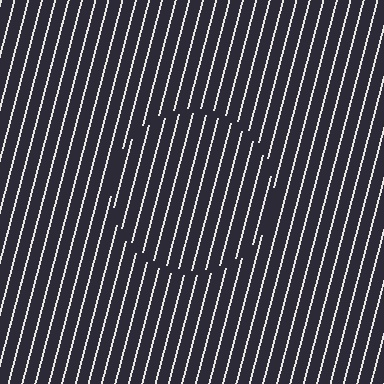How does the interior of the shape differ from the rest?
The interior of the shape contains the same grating, shifted by half a period — the contour is defined by the phase discontinuity where line-ends from the inner and outer gratings abut.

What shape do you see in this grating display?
An illusory circle. The interior of the shape contains the same grating, shifted by half a period — the contour is defined by the phase discontinuity where line-ends from the inner and outer gratings abut.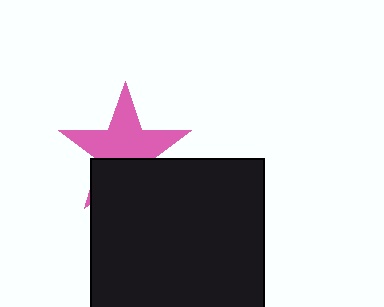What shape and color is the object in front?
The object in front is a black square.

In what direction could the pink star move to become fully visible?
The pink star could move up. That would shift it out from behind the black square entirely.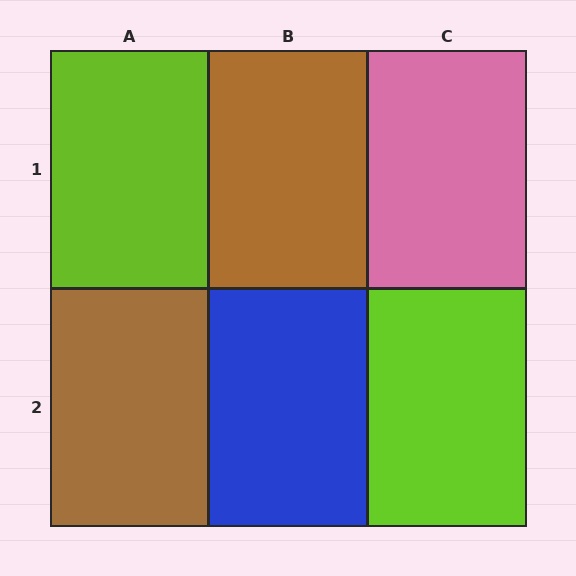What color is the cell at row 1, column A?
Lime.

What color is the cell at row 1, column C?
Pink.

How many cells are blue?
1 cell is blue.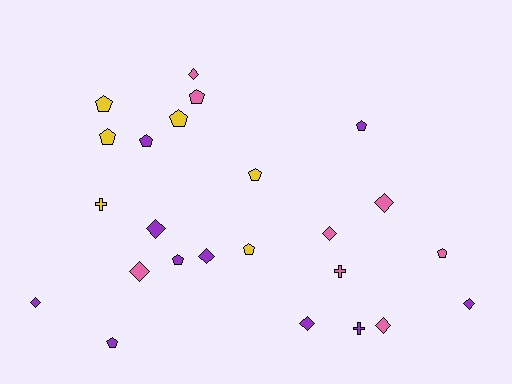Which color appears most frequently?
Purple, with 10 objects.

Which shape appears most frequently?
Pentagon, with 11 objects.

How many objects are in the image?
There are 24 objects.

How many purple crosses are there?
There is 1 purple cross.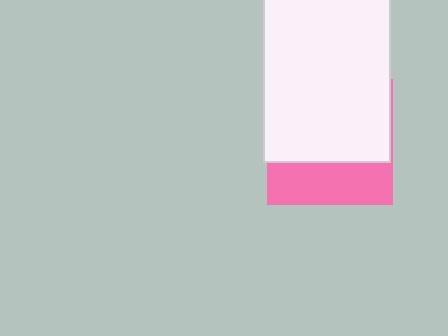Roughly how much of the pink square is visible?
A small part of it is visible (roughly 34%).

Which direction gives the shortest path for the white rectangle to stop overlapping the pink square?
Moving up gives the shortest separation.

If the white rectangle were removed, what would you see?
You would see the complete pink square.